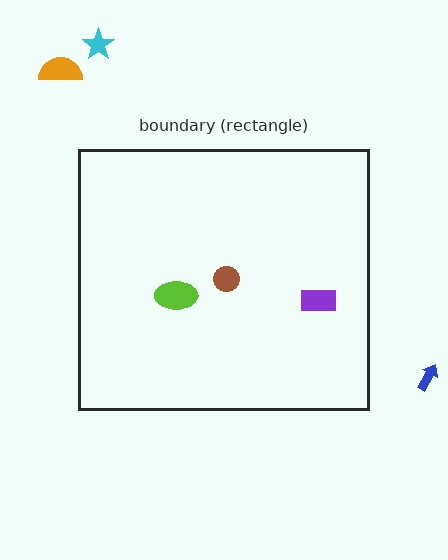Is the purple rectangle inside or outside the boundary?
Inside.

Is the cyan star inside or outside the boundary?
Outside.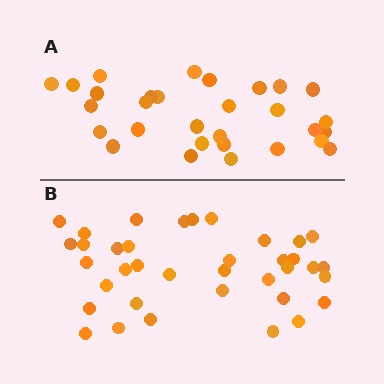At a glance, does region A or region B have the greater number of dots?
Region B (the bottom region) has more dots.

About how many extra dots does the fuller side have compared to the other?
Region B has roughly 8 or so more dots than region A.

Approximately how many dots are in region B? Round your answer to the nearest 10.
About 40 dots. (The exact count is 37, which rounds to 40.)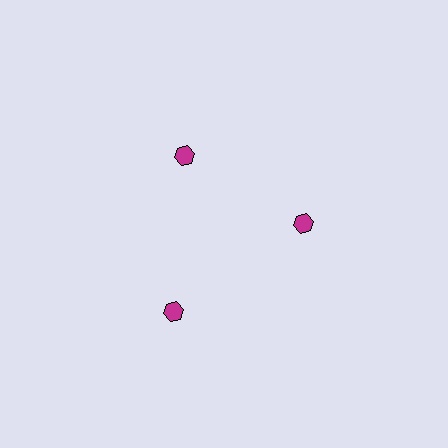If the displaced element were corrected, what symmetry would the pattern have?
It would have 3-fold rotational symmetry — the pattern would map onto itself every 120 degrees.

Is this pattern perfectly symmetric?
No. The 3 magenta hexagons are arranged in a ring, but one element near the 7 o'clock position is pushed outward from the center, breaking the 3-fold rotational symmetry.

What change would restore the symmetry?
The symmetry would be restored by moving it inward, back onto the ring so that all 3 hexagons sit at equal angles and equal distance from the center.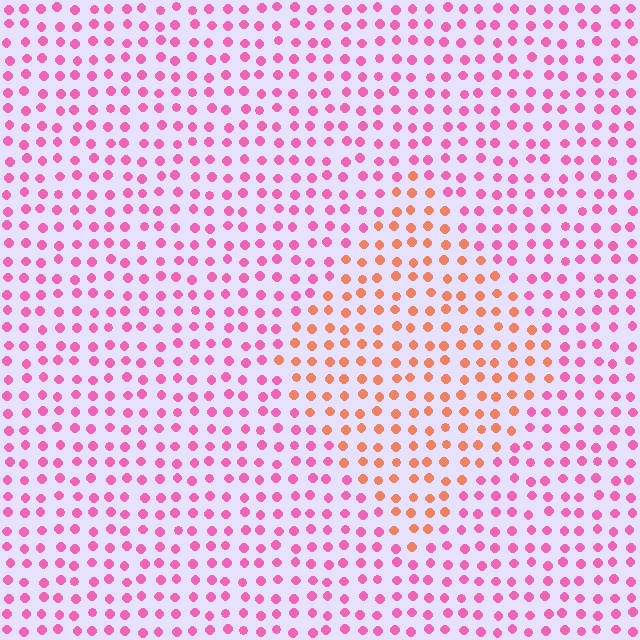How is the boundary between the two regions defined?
The boundary is defined purely by a slight shift in hue (about 49 degrees). Spacing, size, and orientation are identical on both sides.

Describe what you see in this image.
The image is filled with small pink elements in a uniform arrangement. A diamond-shaped region is visible where the elements are tinted to a slightly different hue, forming a subtle color boundary.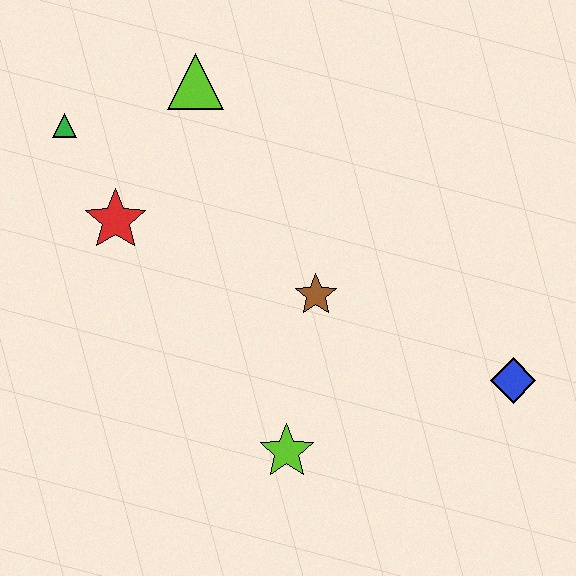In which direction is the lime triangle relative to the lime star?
The lime triangle is above the lime star.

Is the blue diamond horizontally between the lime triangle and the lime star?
No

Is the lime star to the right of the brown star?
No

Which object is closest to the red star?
The green triangle is closest to the red star.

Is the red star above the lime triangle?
No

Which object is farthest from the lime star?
The green triangle is farthest from the lime star.